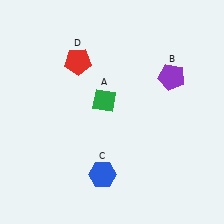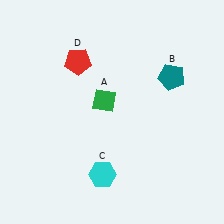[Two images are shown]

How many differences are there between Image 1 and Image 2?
There are 2 differences between the two images.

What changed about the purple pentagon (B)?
In Image 1, B is purple. In Image 2, it changed to teal.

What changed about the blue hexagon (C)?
In Image 1, C is blue. In Image 2, it changed to cyan.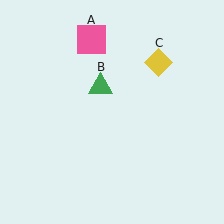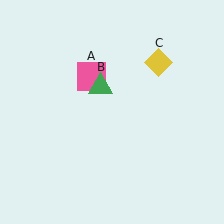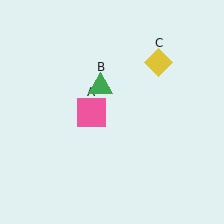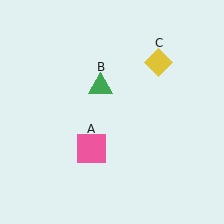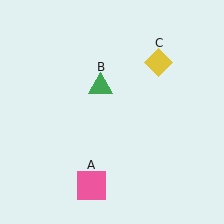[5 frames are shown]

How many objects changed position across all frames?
1 object changed position: pink square (object A).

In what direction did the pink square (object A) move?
The pink square (object A) moved down.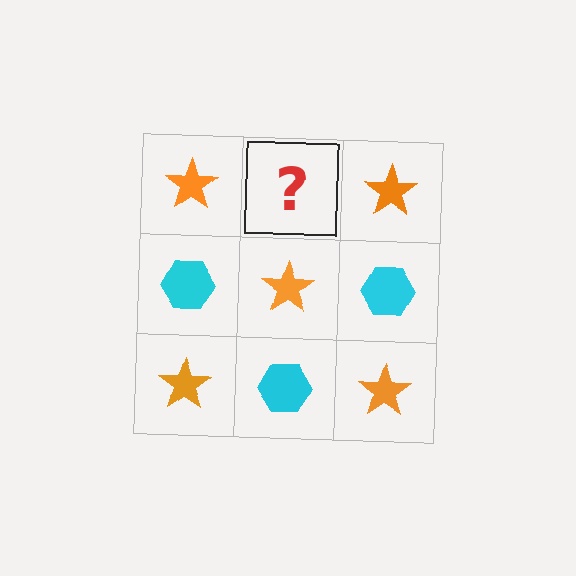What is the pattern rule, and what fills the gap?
The rule is that it alternates orange star and cyan hexagon in a checkerboard pattern. The gap should be filled with a cyan hexagon.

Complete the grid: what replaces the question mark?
The question mark should be replaced with a cyan hexagon.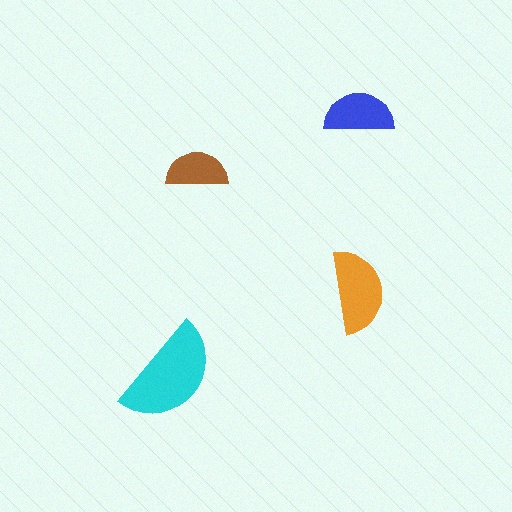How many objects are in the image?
There are 4 objects in the image.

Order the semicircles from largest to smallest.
the cyan one, the orange one, the blue one, the brown one.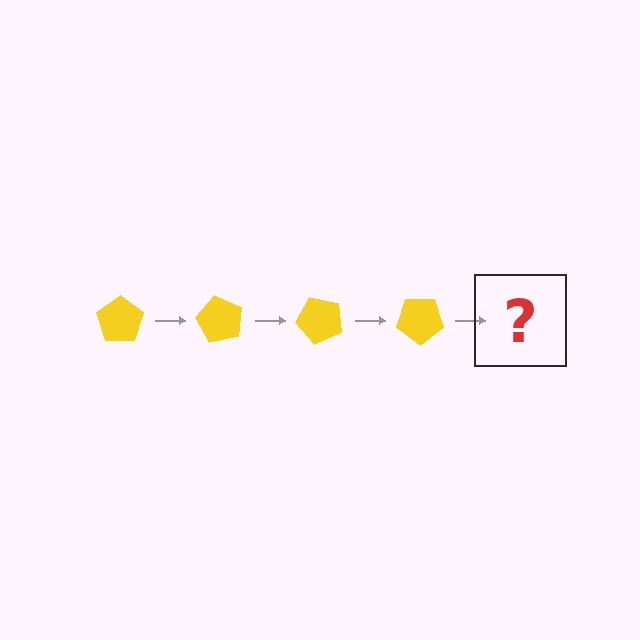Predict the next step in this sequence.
The next step is a yellow pentagon rotated 240 degrees.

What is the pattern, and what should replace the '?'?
The pattern is that the pentagon rotates 60 degrees each step. The '?' should be a yellow pentagon rotated 240 degrees.